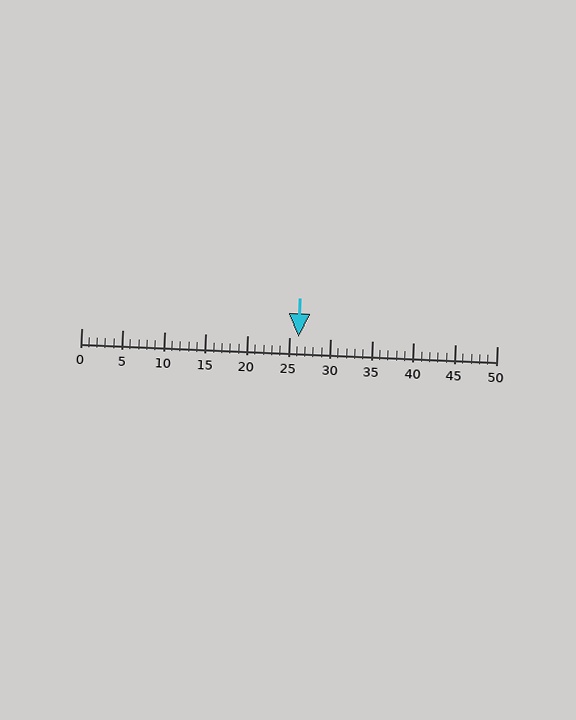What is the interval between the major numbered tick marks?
The major tick marks are spaced 5 units apart.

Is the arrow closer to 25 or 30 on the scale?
The arrow is closer to 25.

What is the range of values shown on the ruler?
The ruler shows values from 0 to 50.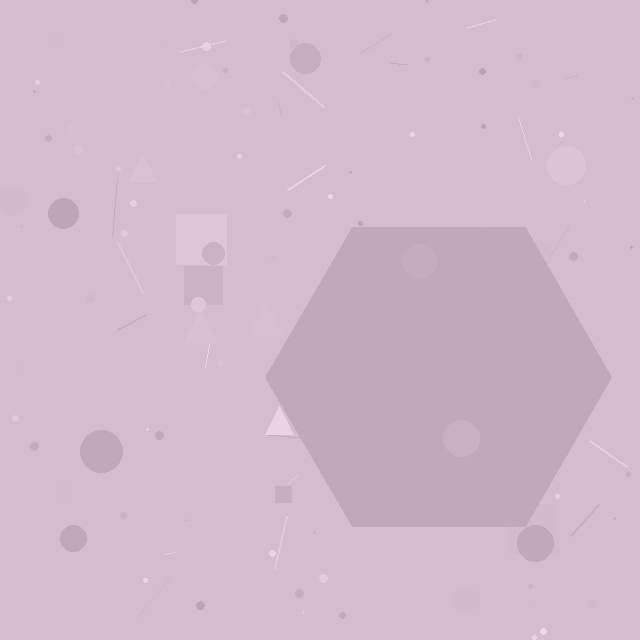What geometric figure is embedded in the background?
A hexagon is embedded in the background.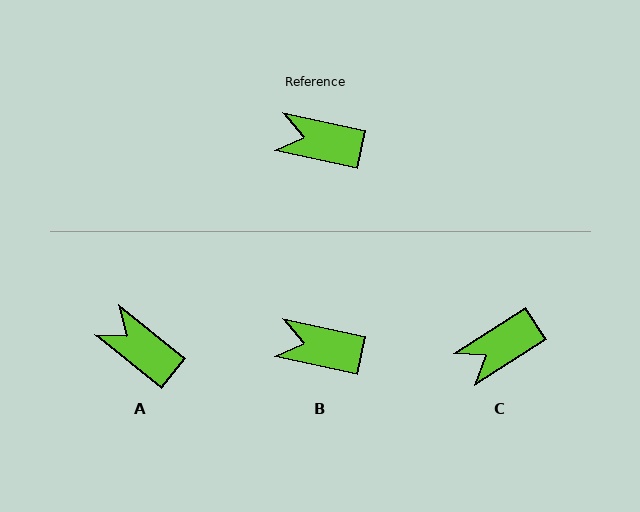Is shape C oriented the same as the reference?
No, it is off by about 44 degrees.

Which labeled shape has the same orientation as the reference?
B.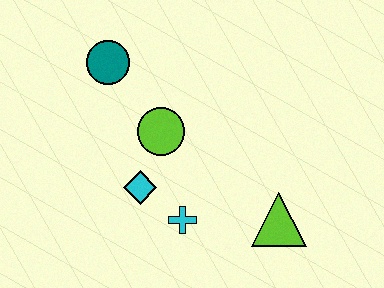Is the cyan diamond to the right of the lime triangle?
No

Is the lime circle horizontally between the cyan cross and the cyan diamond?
Yes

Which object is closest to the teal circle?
The lime circle is closest to the teal circle.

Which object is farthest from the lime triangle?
The teal circle is farthest from the lime triangle.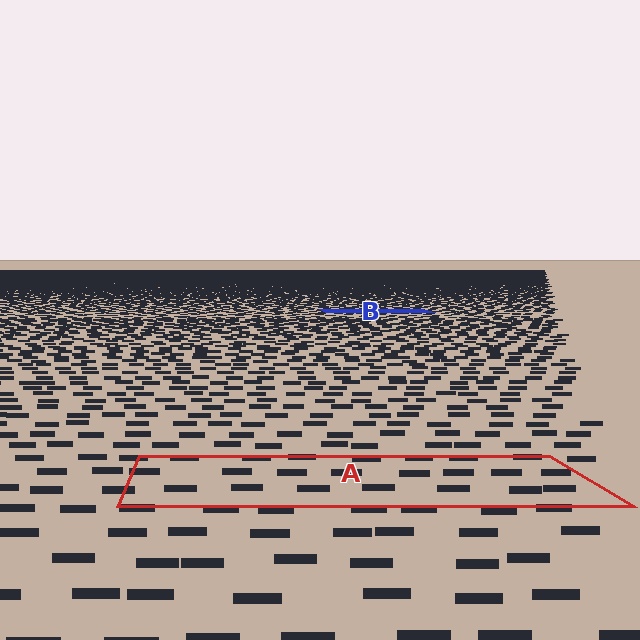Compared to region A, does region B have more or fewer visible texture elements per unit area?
Region B has more texture elements per unit area — they are packed more densely because it is farther away.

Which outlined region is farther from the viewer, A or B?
Region B is farther from the viewer — the texture elements inside it appear smaller and more densely packed.